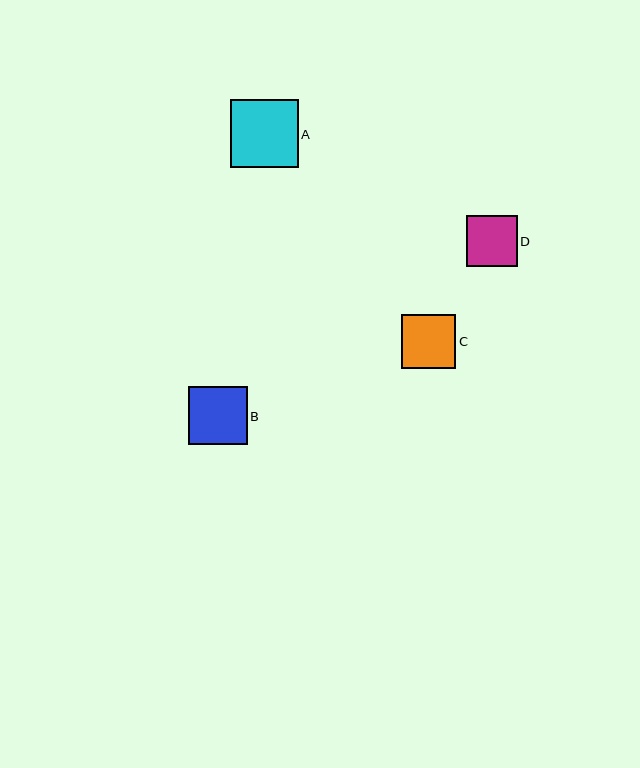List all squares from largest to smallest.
From largest to smallest: A, B, C, D.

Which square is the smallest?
Square D is the smallest with a size of approximately 51 pixels.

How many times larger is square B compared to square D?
Square B is approximately 1.1 times the size of square D.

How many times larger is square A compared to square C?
Square A is approximately 1.2 times the size of square C.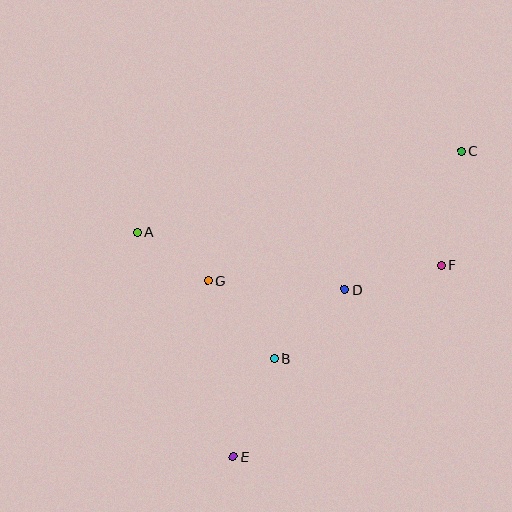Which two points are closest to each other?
Points A and G are closest to each other.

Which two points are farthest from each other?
Points C and E are farthest from each other.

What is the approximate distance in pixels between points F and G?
The distance between F and G is approximately 234 pixels.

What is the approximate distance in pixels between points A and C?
The distance between A and C is approximately 334 pixels.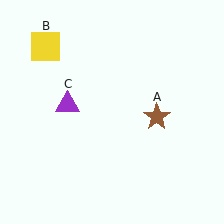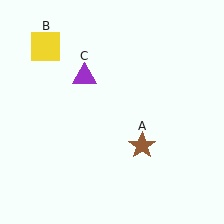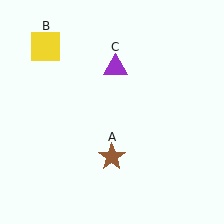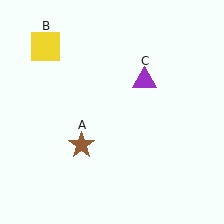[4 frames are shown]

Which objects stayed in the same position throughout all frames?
Yellow square (object B) remained stationary.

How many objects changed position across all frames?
2 objects changed position: brown star (object A), purple triangle (object C).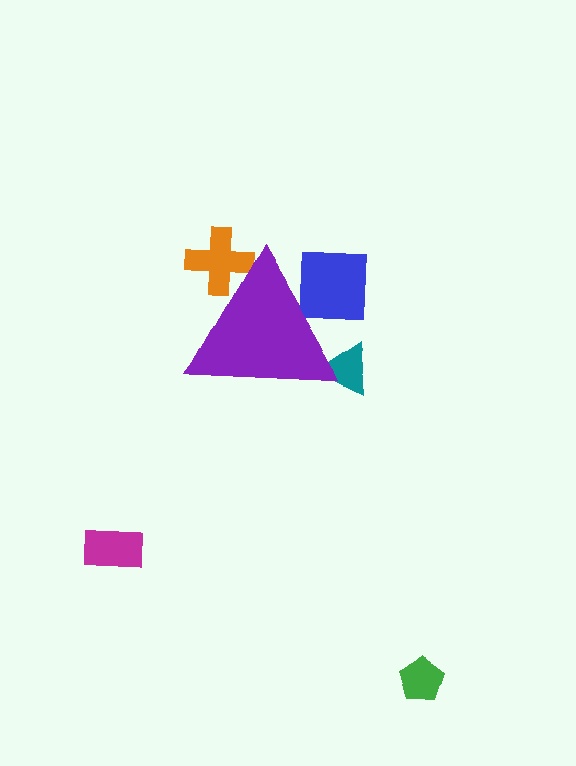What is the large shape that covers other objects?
A purple triangle.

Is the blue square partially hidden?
Yes, the blue square is partially hidden behind the purple triangle.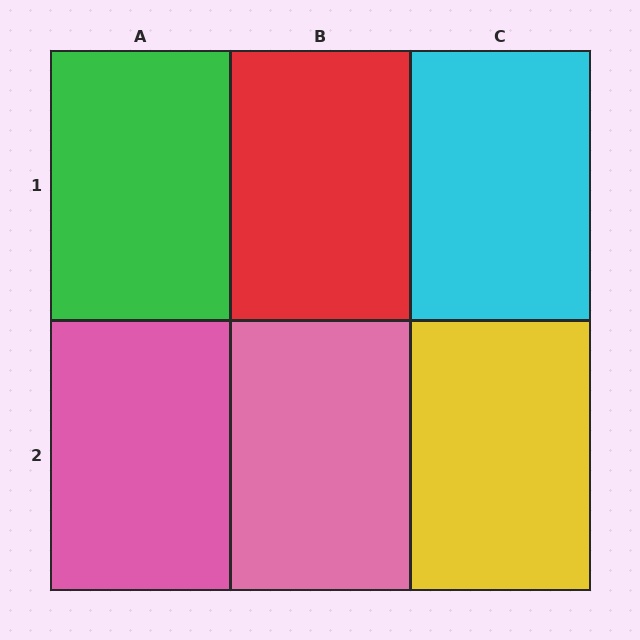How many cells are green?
1 cell is green.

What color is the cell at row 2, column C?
Yellow.